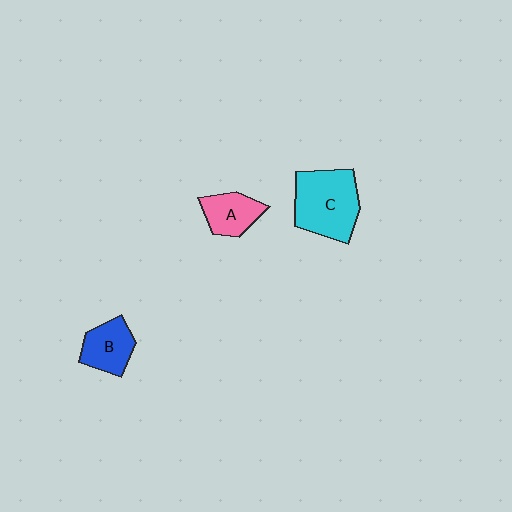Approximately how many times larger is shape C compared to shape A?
Approximately 1.9 times.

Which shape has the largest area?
Shape C (cyan).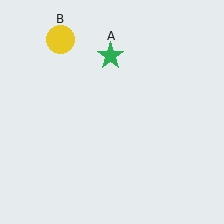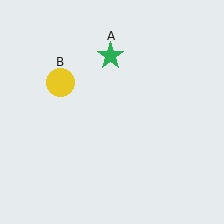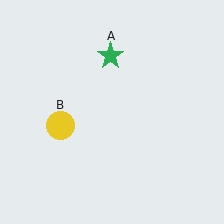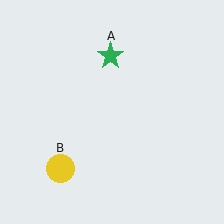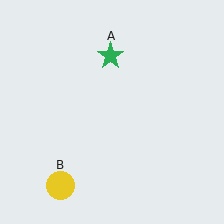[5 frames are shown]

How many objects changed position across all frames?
1 object changed position: yellow circle (object B).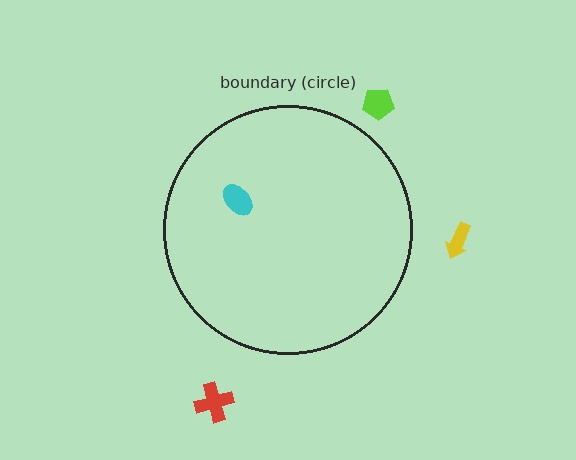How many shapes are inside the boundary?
1 inside, 3 outside.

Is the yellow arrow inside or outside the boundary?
Outside.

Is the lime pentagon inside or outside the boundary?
Outside.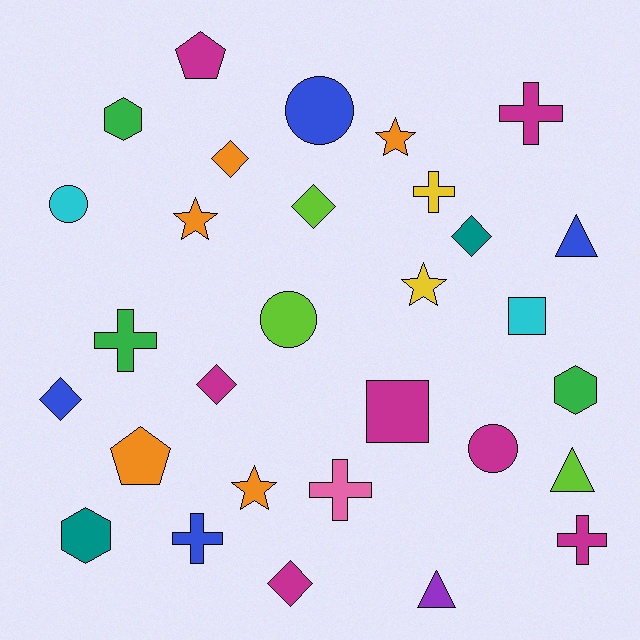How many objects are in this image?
There are 30 objects.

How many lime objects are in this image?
There are 3 lime objects.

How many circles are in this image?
There are 4 circles.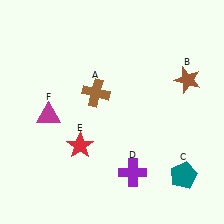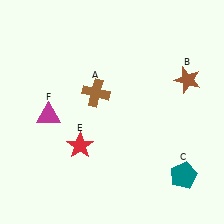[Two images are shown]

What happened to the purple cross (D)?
The purple cross (D) was removed in Image 2. It was in the bottom-right area of Image 1.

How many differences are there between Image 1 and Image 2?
There is 1 difference between the two images.